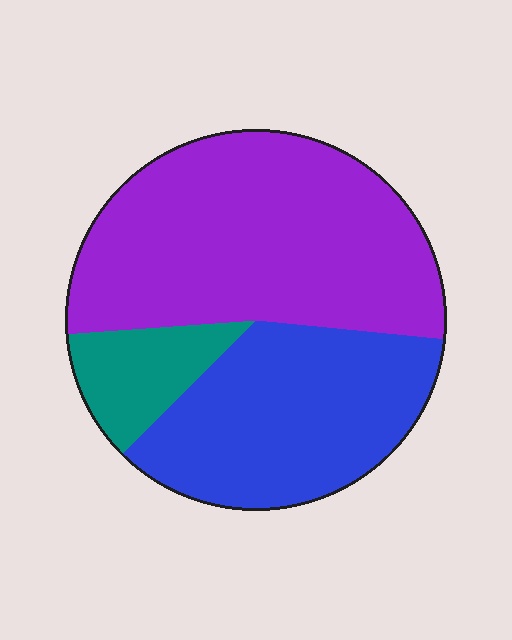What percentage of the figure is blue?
Blue covers 36% of the figure.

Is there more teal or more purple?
Purple.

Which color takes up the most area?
Purple, at roughly 55%.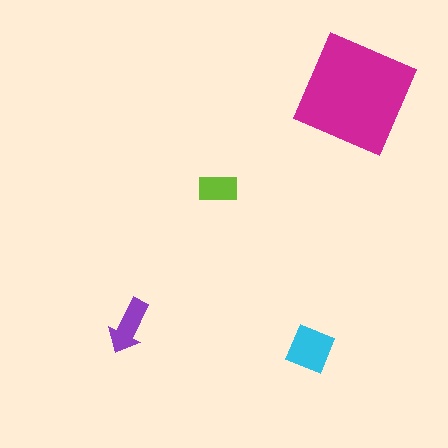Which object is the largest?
The magenta square.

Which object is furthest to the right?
The magenta square is rightmost.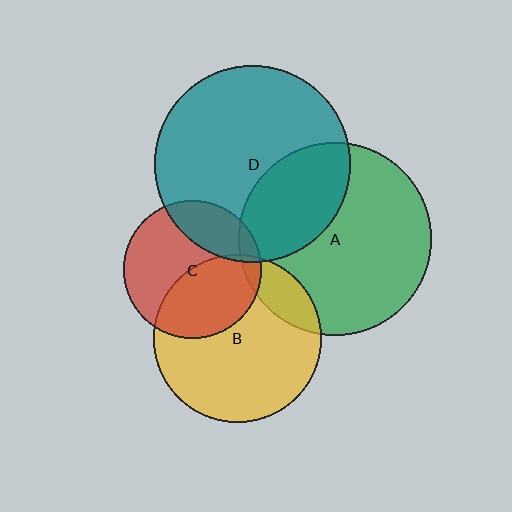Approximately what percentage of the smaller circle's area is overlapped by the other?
Approximately 15%.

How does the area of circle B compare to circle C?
Approximately 1.5 times.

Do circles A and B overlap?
Yes.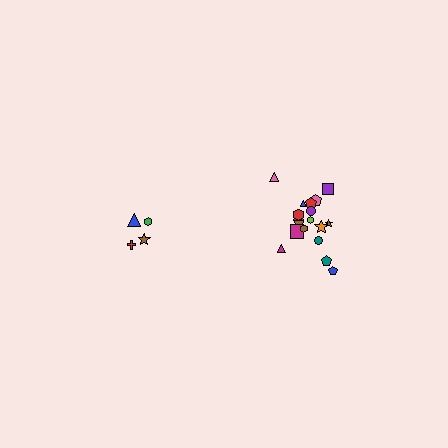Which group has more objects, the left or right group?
The right group.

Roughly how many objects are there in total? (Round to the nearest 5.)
Roughly 20 objects in total.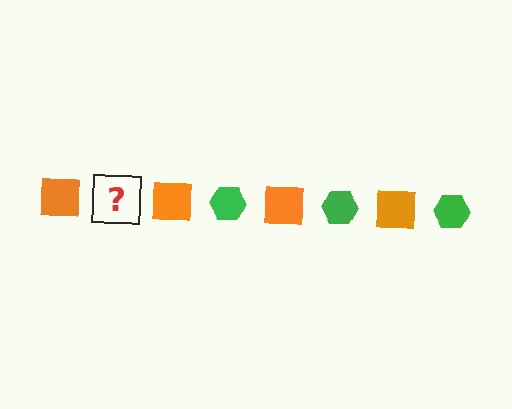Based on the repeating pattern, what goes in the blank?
The blank should be a green hexagon.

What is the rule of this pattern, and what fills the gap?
The rule is that the pattern alternates between orange square and green hexagon. The gap should be filled with a green hexagon.